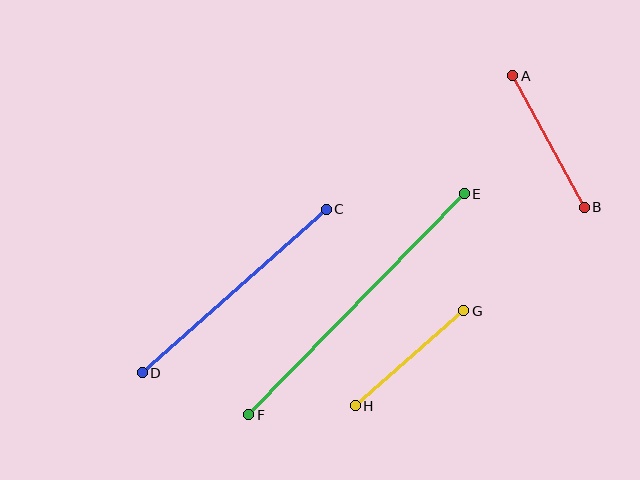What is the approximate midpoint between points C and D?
The midpoint is at approximately (234, 291) pixels.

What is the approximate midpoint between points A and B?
The midpoint is at approximately (549, 141) pixels.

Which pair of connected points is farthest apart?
Points E and F are farthest apart.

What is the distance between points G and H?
The distance is approximately 144 pixels.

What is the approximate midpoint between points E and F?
The midpoint is at approximately (357, 304) pixels.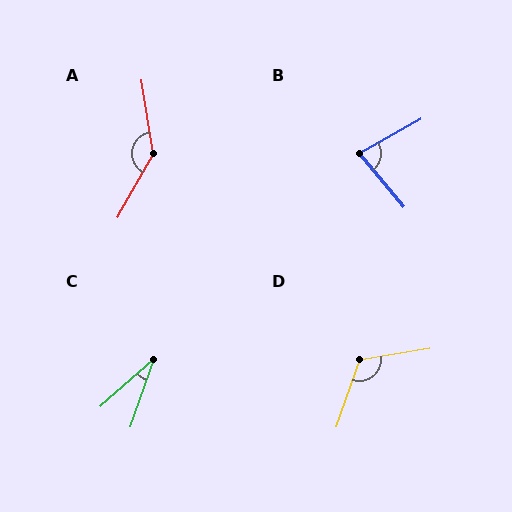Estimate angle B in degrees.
Approximately 80 degrees.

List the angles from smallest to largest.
C (29°), B (80°), D (118°), A (141°).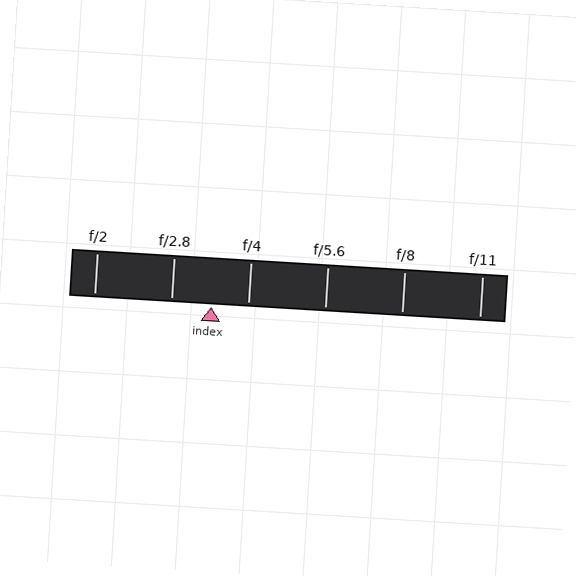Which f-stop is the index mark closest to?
The index mark is closest to f/4.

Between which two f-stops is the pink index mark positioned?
The index mark is between f/2.8 and f/4.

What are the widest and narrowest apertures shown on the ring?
The widest aperture shown is f/2 and the narrowest is f/11.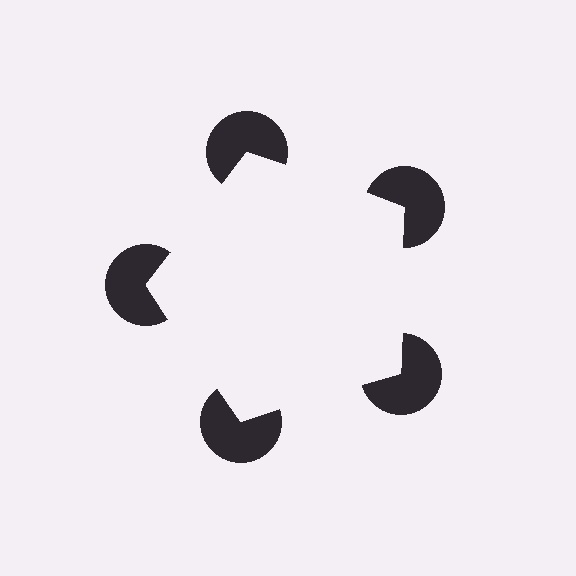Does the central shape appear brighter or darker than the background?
It typically appears slightly brighter than the background, even though no actual brightness change is drawn.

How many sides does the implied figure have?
5 sides.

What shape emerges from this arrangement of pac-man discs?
An illusory pentagon — its edges are inferred from the aligned wedge cuts in the pac-man discs, not physically drawn.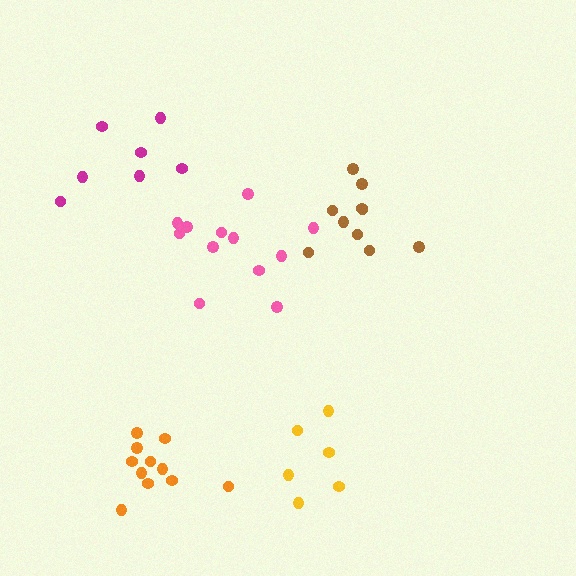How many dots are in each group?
Group 1: 6 dots, Group 2: 12 dots, Group 3: 7 dots, Group 4: 11 dots, Group 5: 10 dots (46 total).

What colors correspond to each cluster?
The clusters are colored: yellow, pink, magenta, orange, brown.